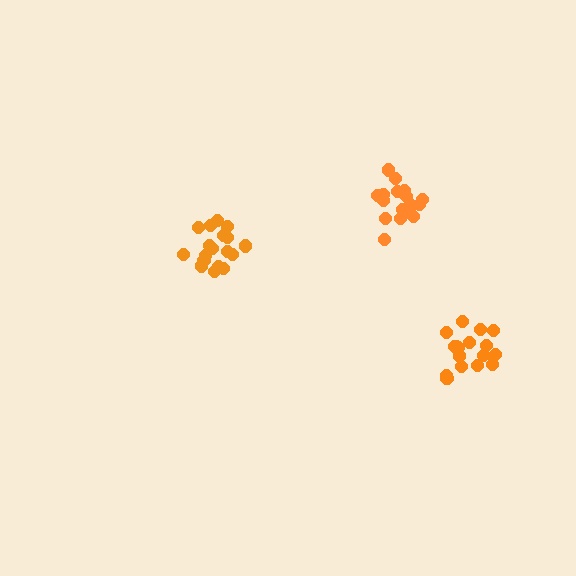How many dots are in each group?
Group 1: 18 dots, Group 2: 17 dots, Group 3: 19 dots (54 total).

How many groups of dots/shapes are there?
There are 3 groups.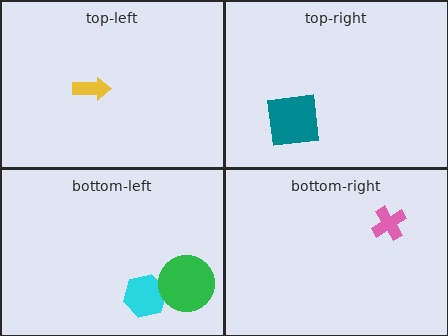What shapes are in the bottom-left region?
The cyan hexagon, the red semicircle, the green circle.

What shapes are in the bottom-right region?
The pink cross.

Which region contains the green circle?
The bottom-left region.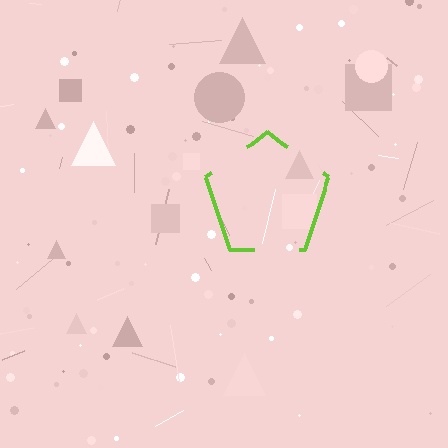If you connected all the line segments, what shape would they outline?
They would outline a pentagon.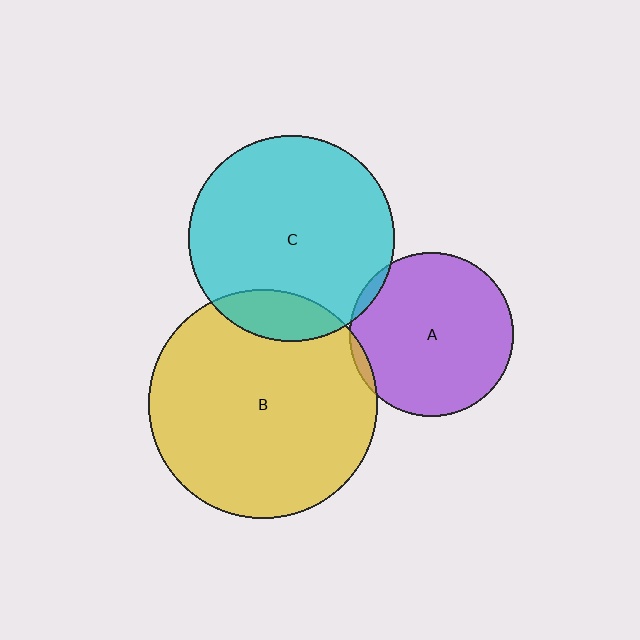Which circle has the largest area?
Circle B (yellow).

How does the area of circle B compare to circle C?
Approximately 1.2 times.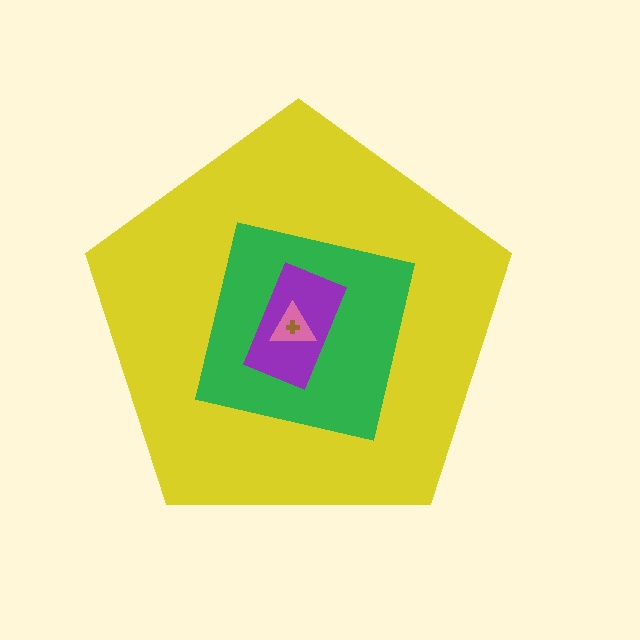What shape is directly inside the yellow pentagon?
The green square.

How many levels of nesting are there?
5.